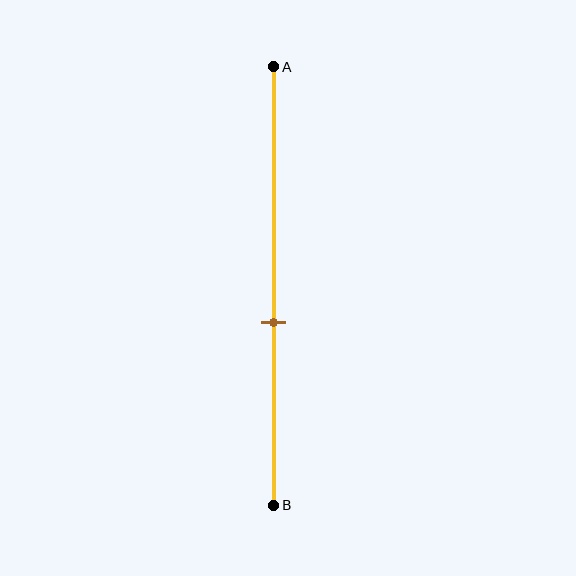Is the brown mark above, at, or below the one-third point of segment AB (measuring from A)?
The brown mark is below the one-third point of segment AB.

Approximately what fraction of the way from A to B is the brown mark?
The brown mark is approximately 60% of the way from A to B.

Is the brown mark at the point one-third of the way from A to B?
No, the mark is at about 60% from A, not at the 33% one-third point.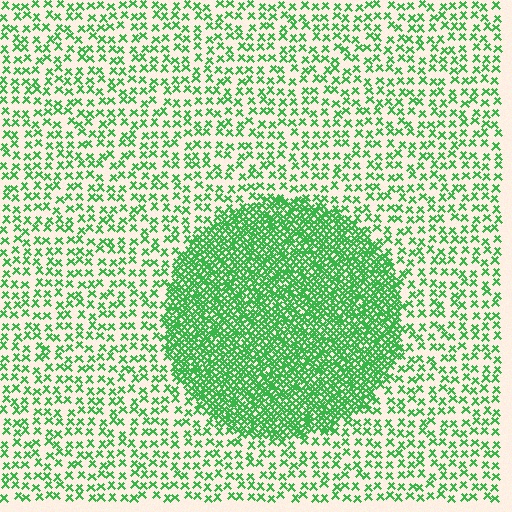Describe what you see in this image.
The image contains small green elements arranged at two different densities. A circle-shaped region is visible where the elements are more densely packed than the surrounding area.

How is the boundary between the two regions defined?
The boundary is defined by a change in element density (approximately 3.0x ratio). All elements are the same color, size, and shape.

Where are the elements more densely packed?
The elements are more densely packed inside the circle boundary.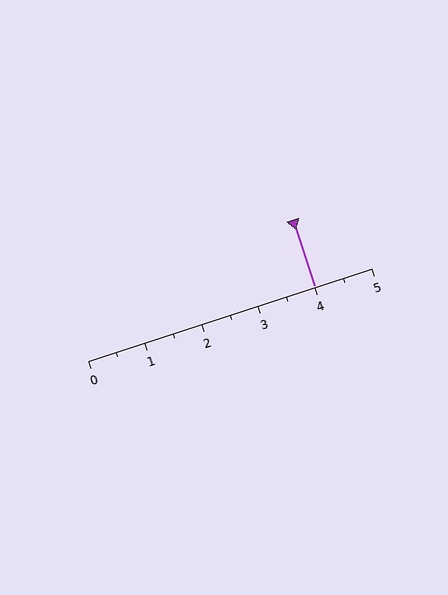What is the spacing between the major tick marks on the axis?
The major ticks are spaced 1 apart.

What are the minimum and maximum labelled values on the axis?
The axis runs from 0 to 5.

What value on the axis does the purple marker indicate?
The marker indicates approximately 4.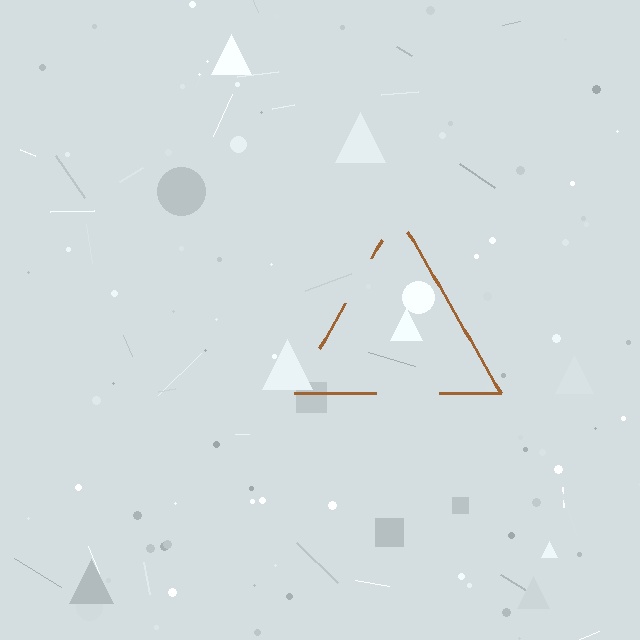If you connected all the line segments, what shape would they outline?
They would outline a triangle.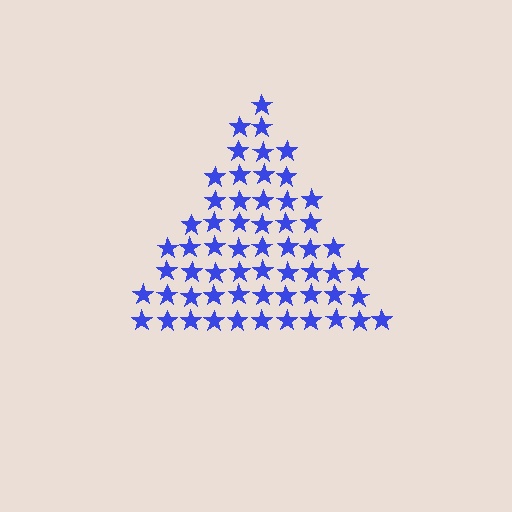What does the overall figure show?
The overall figure shows a triangle.